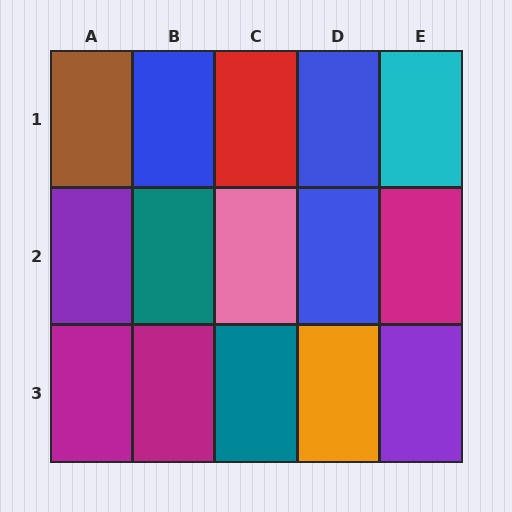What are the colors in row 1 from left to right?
Brown, blue, red, blue, cyan.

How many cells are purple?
2 cells are purple.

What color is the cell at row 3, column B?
Magenta.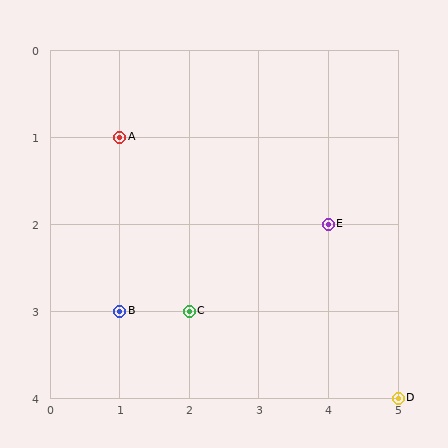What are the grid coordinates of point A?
Point A is at grid coordinates (1, 1).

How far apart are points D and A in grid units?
Points D and A are 4 columns and 3 rows apart (about 5.0 grid units diagonally).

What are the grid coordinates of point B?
Point B is at grid coordinates (1, 3).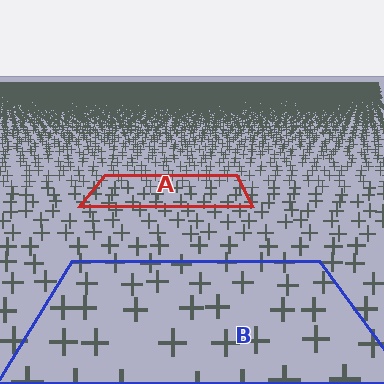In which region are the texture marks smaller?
The texture marks are smaller in region A, because it is farther away.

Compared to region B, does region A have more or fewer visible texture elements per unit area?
Region A has more texture elements per unit area — they are packed more densely because it is farther away.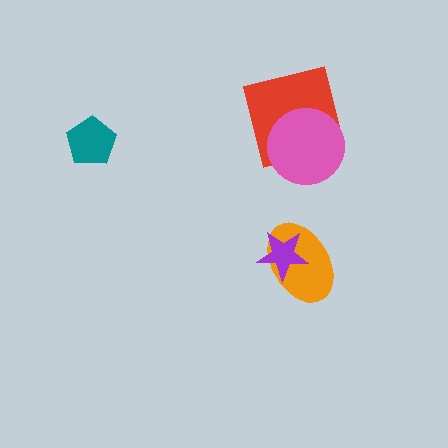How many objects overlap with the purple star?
1 object overlaps with the purple star.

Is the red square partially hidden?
Yes, it is partially covered by another shape.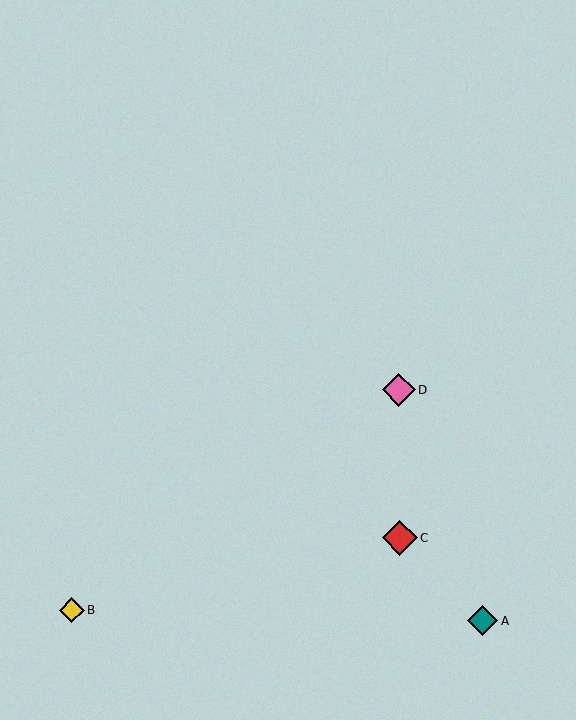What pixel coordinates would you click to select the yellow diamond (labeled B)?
Click at (72, 610) to select the yellow diamond B.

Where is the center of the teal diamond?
The center of the teal diamond is at (482, 621).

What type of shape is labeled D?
Shape D is a pink diamond.